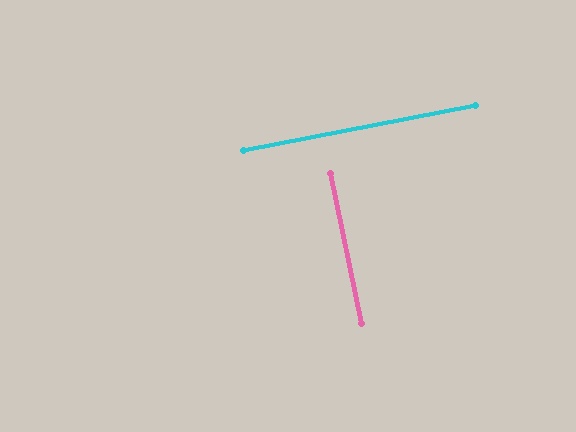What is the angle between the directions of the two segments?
Approximately 89 degrees.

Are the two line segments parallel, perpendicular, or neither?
Perpendicular — they meet at approximately 89°.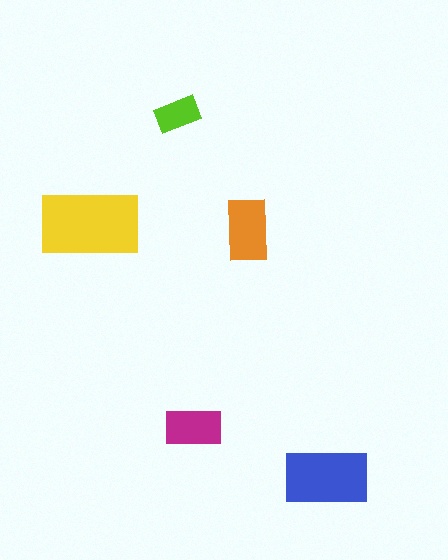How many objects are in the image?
There are 5 objects in the image.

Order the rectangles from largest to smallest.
the yellow one, the blue one, the orange one, the magenta one, the lime one.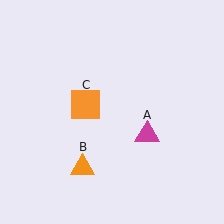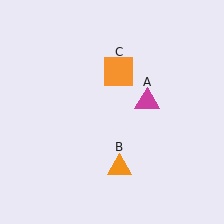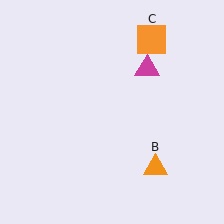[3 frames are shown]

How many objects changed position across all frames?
3 objects changed position: magenta triangle (object A), orange triangle (object B), orange square (object C).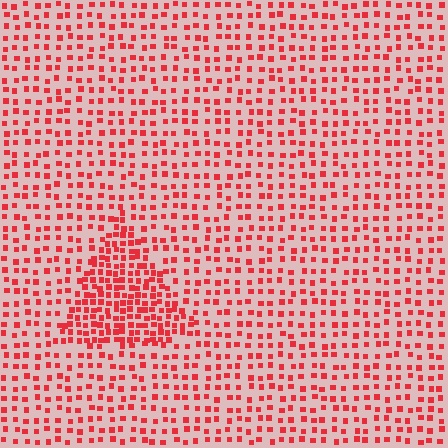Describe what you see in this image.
The image contains small red elements arranged at two different densities. A triangle-shaped region is visible where the elements are more densely packed than the surrounding area.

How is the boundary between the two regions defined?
The boundary is defined by a change in element density (approximately 2.0x ratio). All elements are the same color, size, and shape.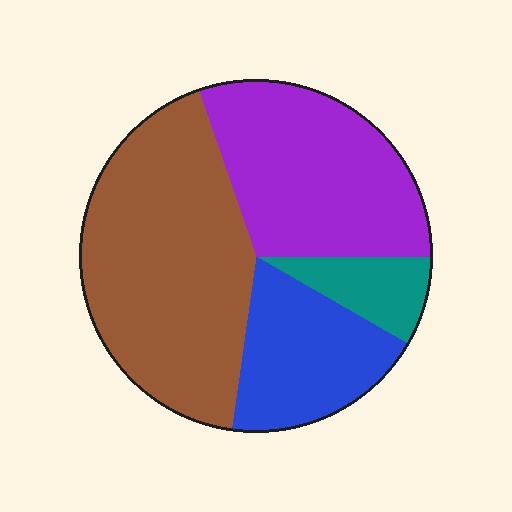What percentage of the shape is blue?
Blue covers roughly 20% of the shape.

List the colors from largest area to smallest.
From largest to smallest: brown, purple, blue, teal.